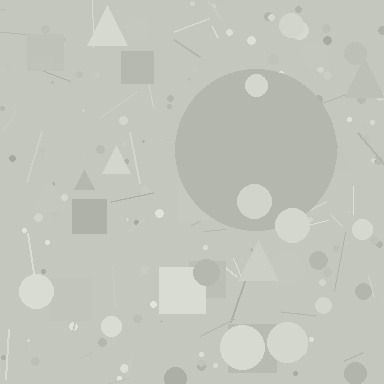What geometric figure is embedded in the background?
A circle is embedded in the background.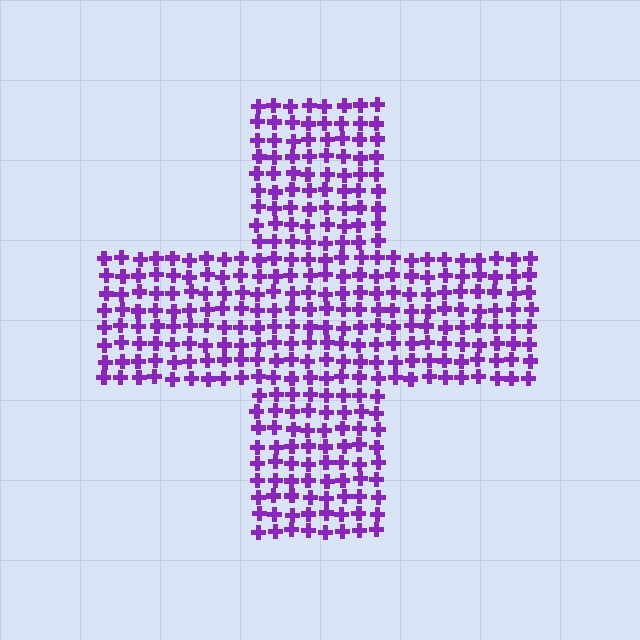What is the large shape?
The large shape is a cross.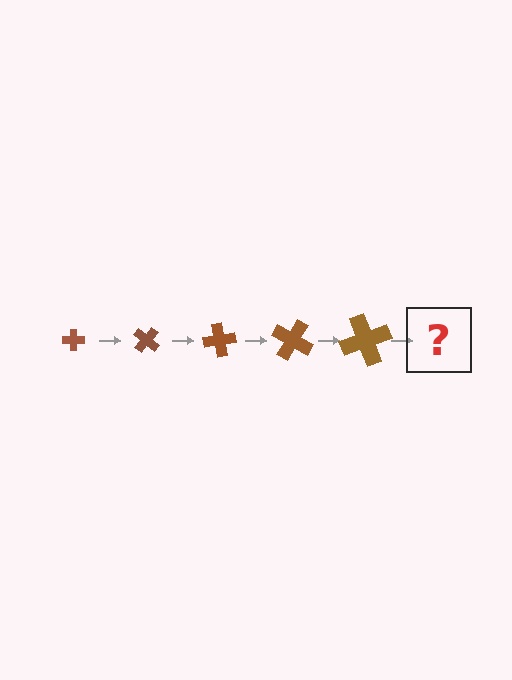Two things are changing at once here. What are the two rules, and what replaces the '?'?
The two rules are that the cross grows larger each step and it rotates 40 degrees each step. The '?' should be a cross, larger than the previous one and rotated 200 degrees from the start.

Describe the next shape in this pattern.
It should be a cross, larger than the previous one and rotated 200 degrees from the start.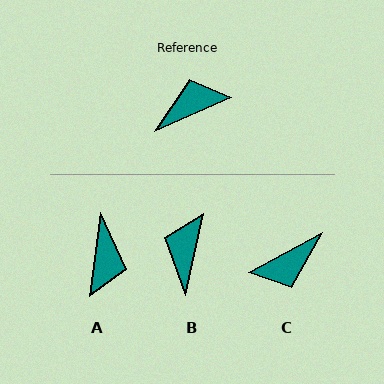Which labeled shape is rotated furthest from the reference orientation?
C, about 175 degrees away.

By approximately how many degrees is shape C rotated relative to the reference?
Approximately 175 degrees clockwise.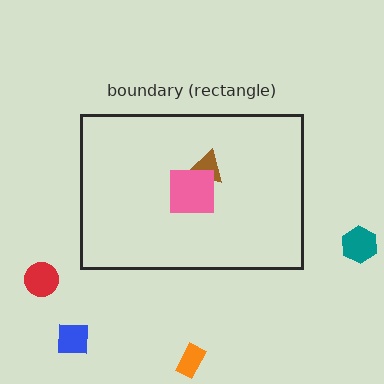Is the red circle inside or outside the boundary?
Outside.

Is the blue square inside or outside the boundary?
Outside.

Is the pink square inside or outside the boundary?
Inside.